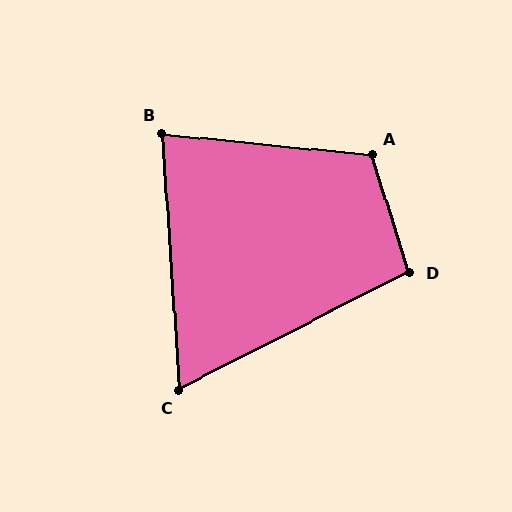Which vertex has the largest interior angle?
A, at approximately 113 degrees.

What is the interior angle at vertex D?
Approximately 99 degrees (obtuse).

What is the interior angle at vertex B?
Approximately 81 degrees (acute).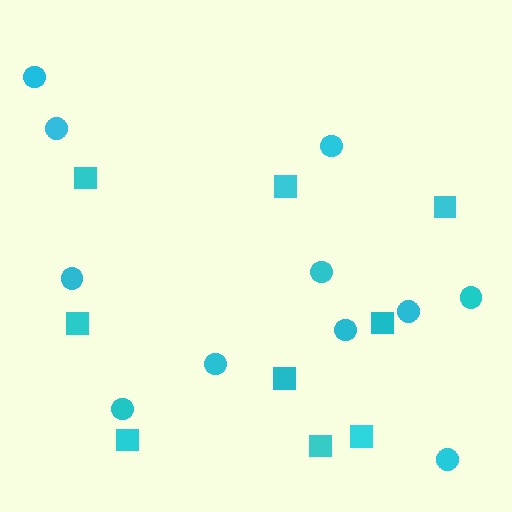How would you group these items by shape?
There are 2 groups: one group of squares (9) and one group of circles (11).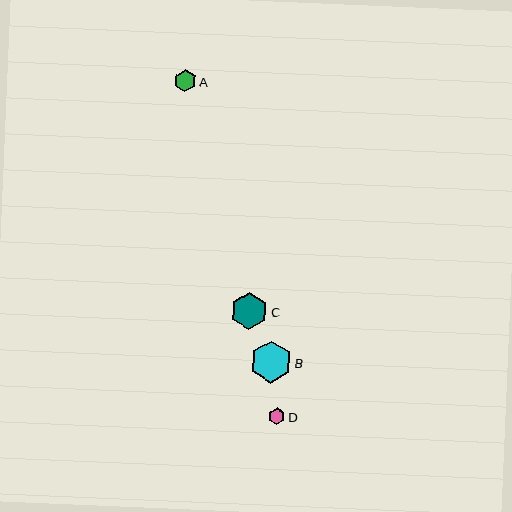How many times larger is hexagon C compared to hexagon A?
Hexagon C is approximately 1.7 times the size of hexagon A.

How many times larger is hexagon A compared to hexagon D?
Hexagon A is approximately 1.3 times the size of hexagon D.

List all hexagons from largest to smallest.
From largest to smallest: B, C, A, D.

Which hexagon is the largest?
Hexagon B is the largest with a size of approximately 42 pixels.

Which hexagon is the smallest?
Hexagon D is the smallest with a size of approximately 17 pixels.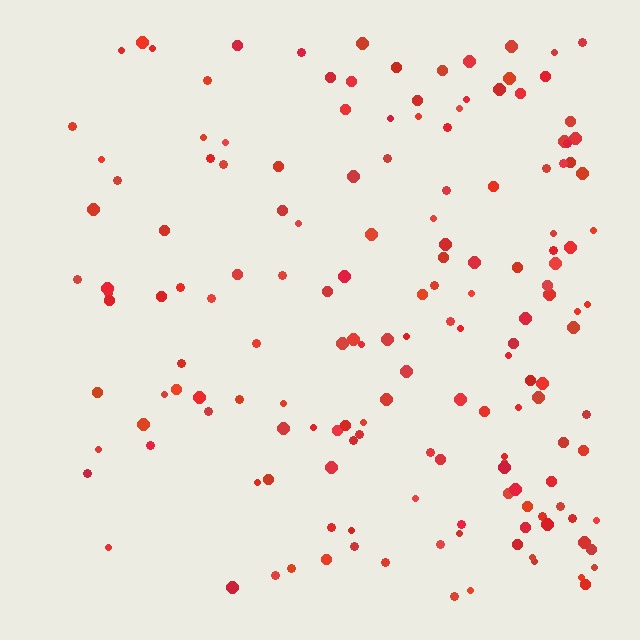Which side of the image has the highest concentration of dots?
The right.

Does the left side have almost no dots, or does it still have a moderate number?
Still a moderate number, just noticeably fewer than the right.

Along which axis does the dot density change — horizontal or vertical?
Horizontal.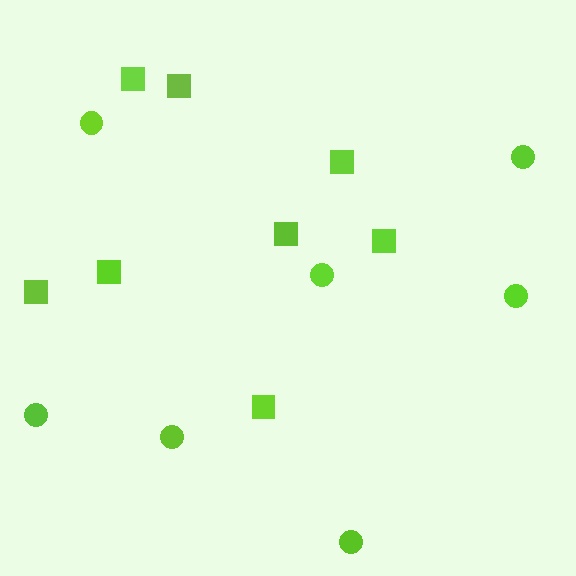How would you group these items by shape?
There are 2 groups: one group of circles (7) and one group of squares (8).